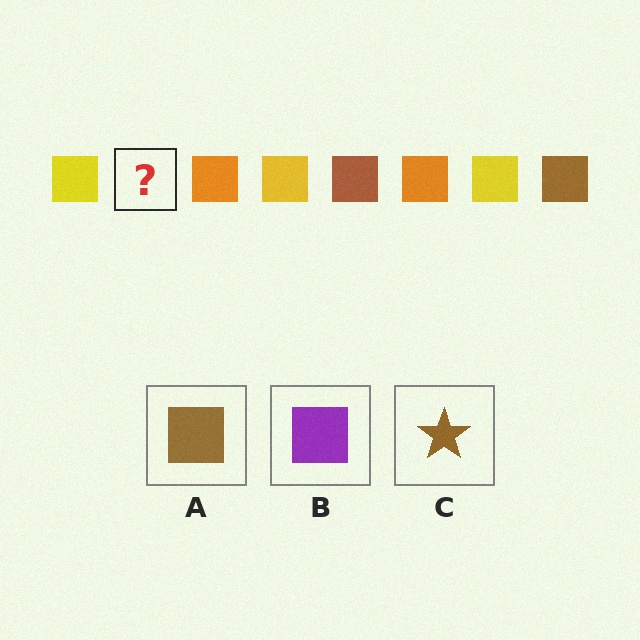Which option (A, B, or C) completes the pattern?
A.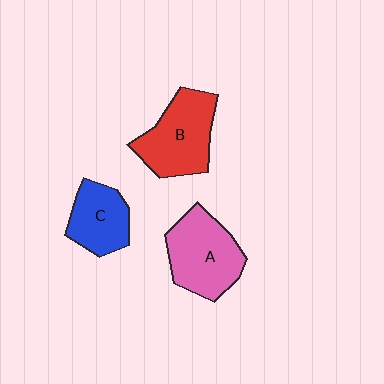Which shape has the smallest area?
Shape C (blue).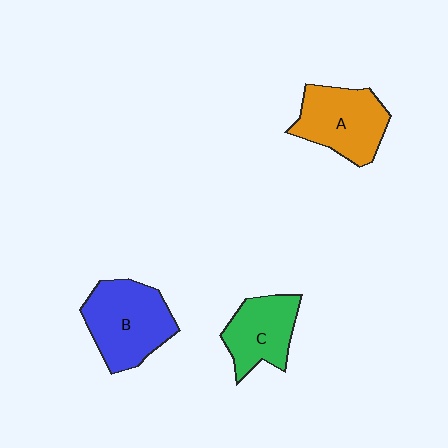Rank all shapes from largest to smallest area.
From largest to smallest: B (blue), A (orange), C (green).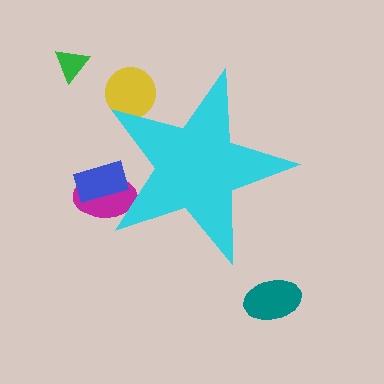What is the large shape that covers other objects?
A cyan star.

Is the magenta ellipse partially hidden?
Yes, the magenta ellipse is partially hidden behind the cyan star.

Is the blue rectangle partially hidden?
Yes, the blue rectangle is partially hidden behind the cyan star.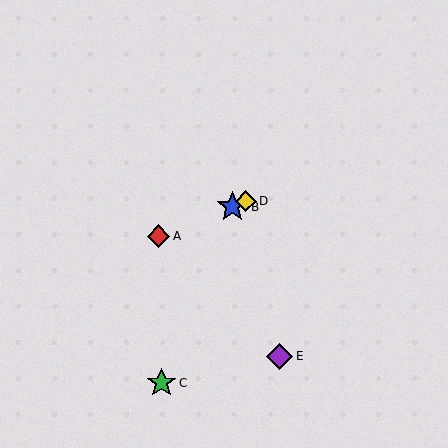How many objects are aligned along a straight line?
3 objects (A, B, D) are aligned along a straight line.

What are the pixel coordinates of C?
Object C is at (162, 383).